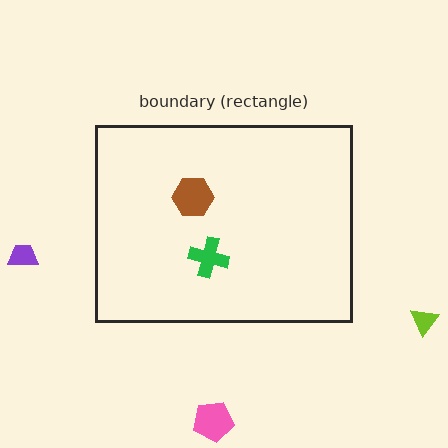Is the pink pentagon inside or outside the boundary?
Outside.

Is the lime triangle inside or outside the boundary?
Outside.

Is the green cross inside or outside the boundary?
Inside.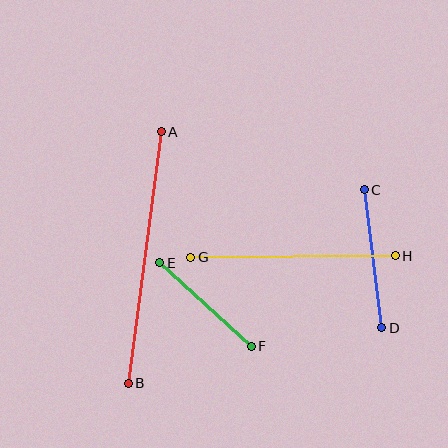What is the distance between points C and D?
The distance is approximately 139 pixels.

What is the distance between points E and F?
The distance is approximately 124 pixels.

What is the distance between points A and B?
The distance is approximately 254 pixels.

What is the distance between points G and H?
The distance is approximately 204 pixels.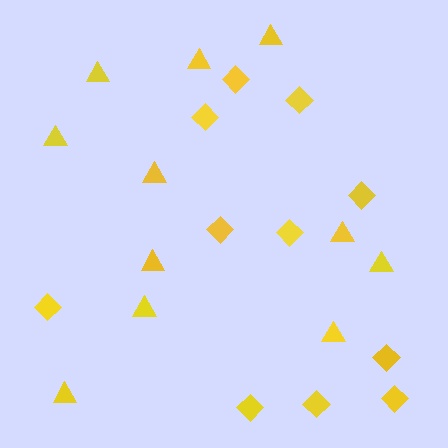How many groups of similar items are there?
There are 2 groups: one group of triangles (11) and one group of diamonds (11).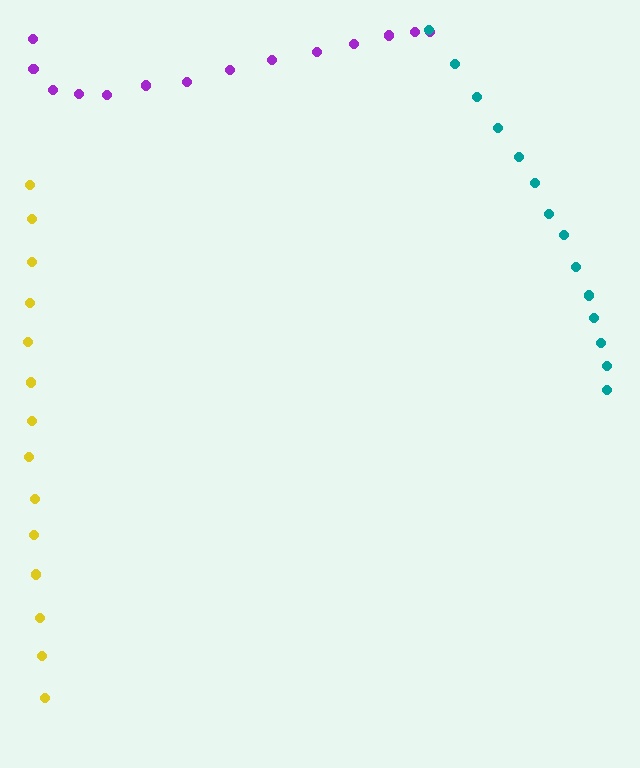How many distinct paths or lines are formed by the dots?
There are 3 distinct paths.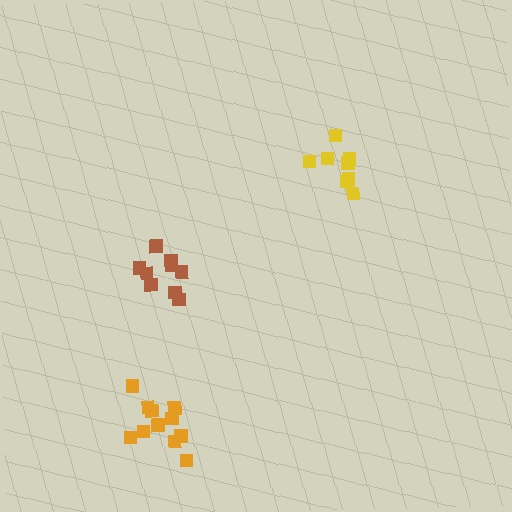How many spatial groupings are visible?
There are 3 spatial groupings.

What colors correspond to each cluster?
The clusters are colored: brown, orange, yellow.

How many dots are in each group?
Group 1: 9 dots, Group 2: 11 dots, Group 3: 8 dots (28 total).